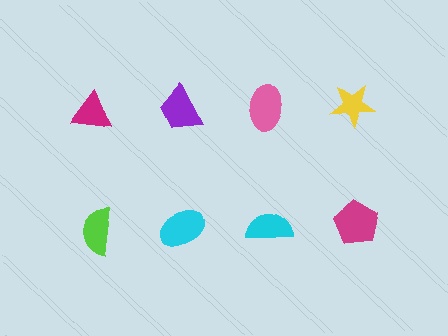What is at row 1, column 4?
A yellow star.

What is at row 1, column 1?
A magenta triangle.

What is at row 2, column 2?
A cyan ellipse.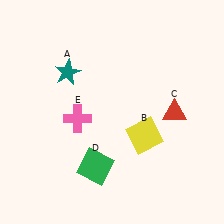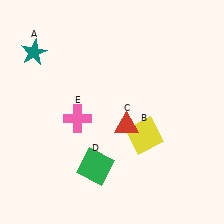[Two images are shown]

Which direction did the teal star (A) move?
The teal star (A) moved left.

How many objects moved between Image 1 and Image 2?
2 objects moved between the two images.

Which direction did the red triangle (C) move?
The red triangle (C) moved left.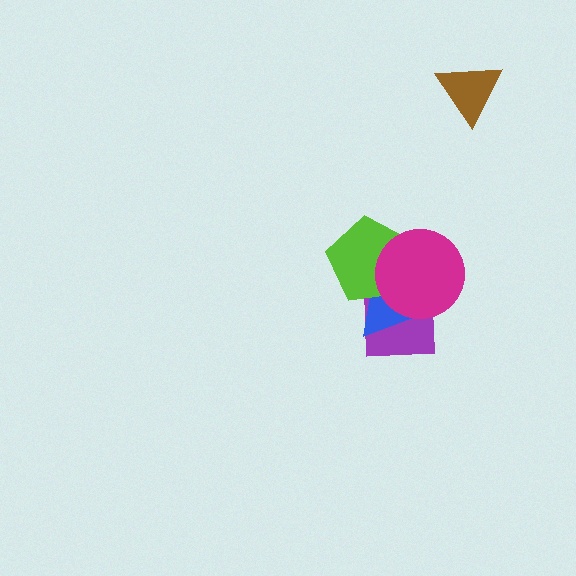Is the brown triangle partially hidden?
No, no other shape covers it.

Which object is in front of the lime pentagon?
The magenta circle is in front of the lime pentagon.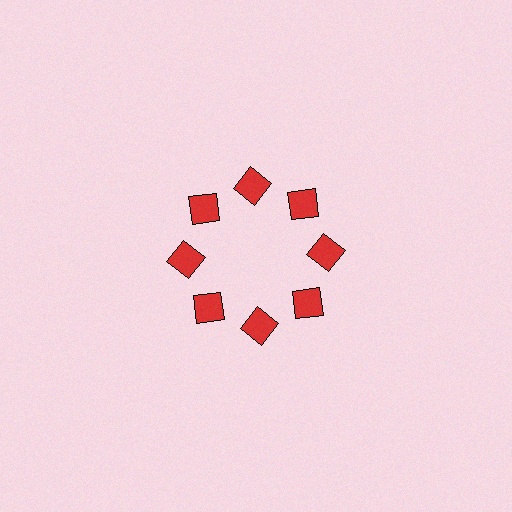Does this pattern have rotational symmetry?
Yes, this pattern has 8-fold rotational symmetry. It looks the same after rotating 45 degrees around the center.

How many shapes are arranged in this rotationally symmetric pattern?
There are 8 shapes, arranged in 8 groups of 1.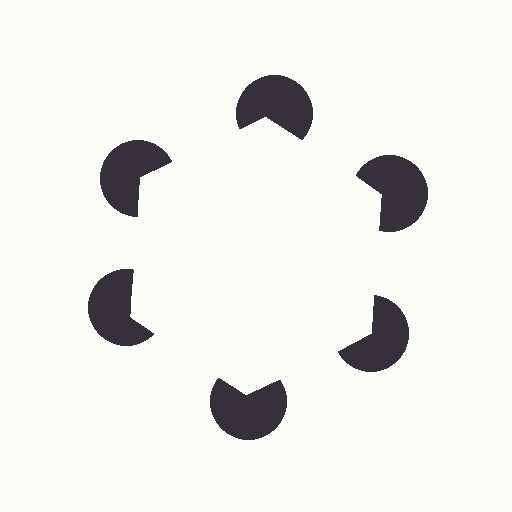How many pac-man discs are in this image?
There are 6 — one at each vertex of the illusory hexagon.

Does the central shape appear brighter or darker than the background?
It typically appears slightly brighter than the background, even though no actual brightness change is drawn.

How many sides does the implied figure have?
6 sides.